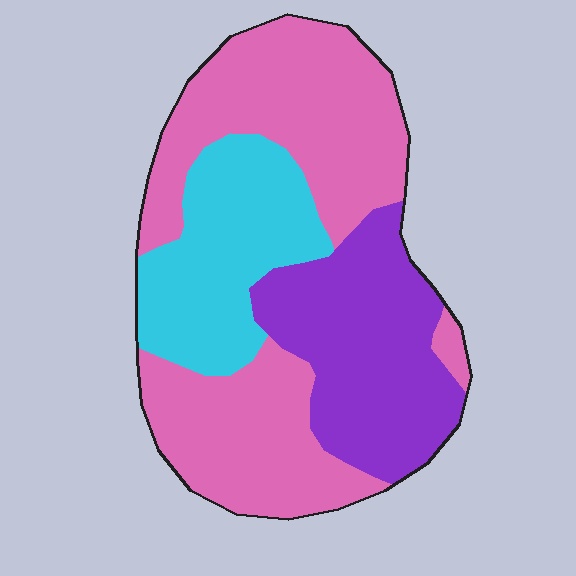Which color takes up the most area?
Pink, at roughly 50%.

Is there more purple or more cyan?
Purple.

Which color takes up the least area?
Cyan, at roughly 25%.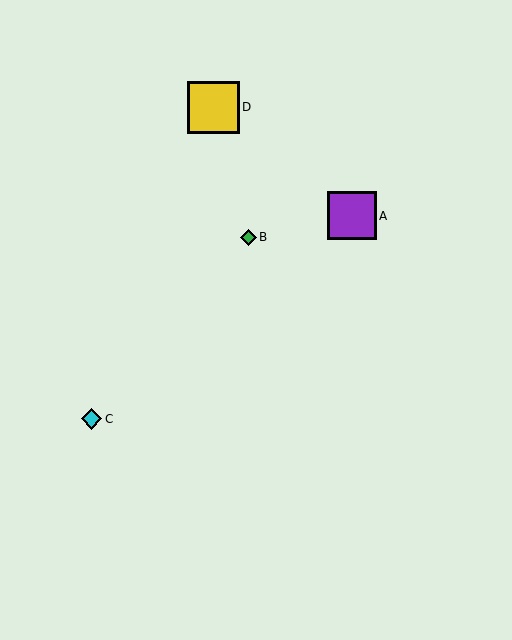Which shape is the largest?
The yellow square (labeled D) is the largest.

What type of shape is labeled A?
Shape A is a purple square.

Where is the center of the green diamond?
The center of the green diamond is at (248, 237).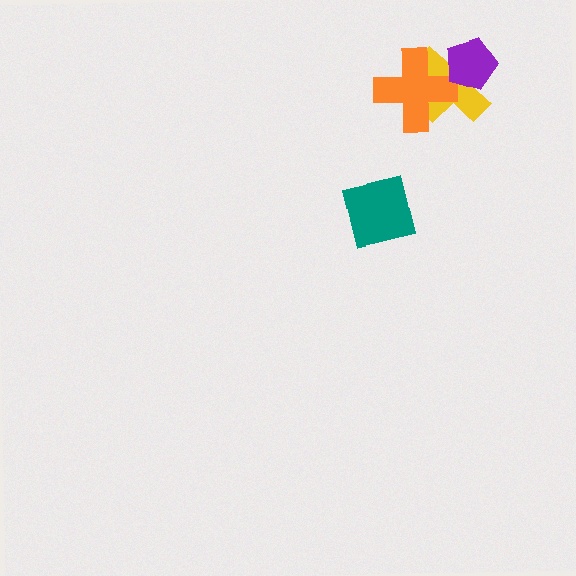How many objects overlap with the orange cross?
2 objects overlap with the orange cross.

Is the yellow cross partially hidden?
Yes, it is partially covered by another shape.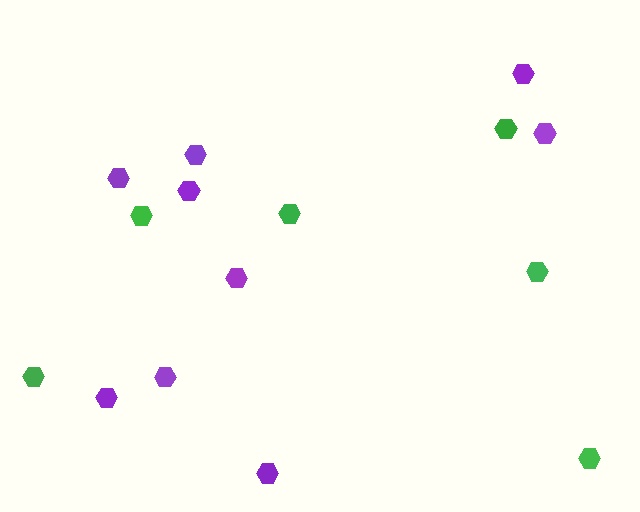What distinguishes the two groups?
There are 2 groups: one group of green hexagons (6) and one group of purple hexagons (9).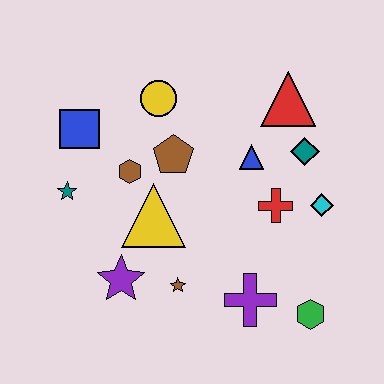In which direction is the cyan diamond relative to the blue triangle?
The cyan diamond is to the right of the blue triangle.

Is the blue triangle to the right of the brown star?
Yes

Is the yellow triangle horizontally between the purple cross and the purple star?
Yes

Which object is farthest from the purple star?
The red triangle is farthest from the purple star.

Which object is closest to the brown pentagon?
The brown hexagon is closest to the brown pentagon.